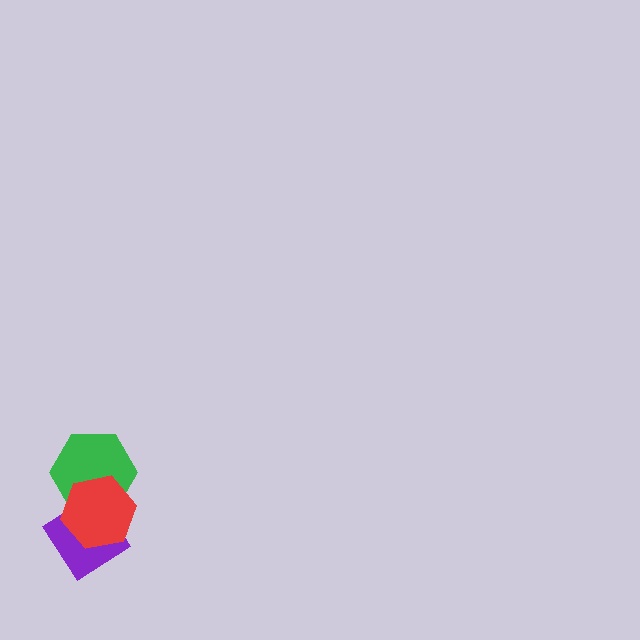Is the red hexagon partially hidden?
No, no other shape covers it.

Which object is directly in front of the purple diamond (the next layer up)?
The green hexagon is directly in front of the purple diamond.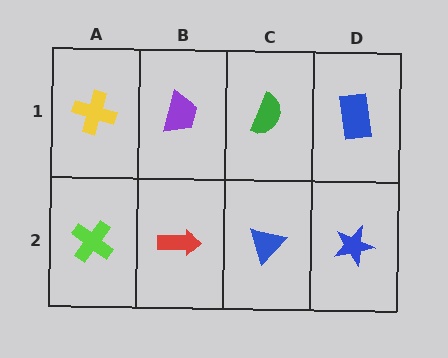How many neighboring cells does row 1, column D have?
2.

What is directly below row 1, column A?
A lime cross.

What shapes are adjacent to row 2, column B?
A purple trapezoid (row 1, column B), a lime cross (row 2, column A), a blue triangle (row 2, column C).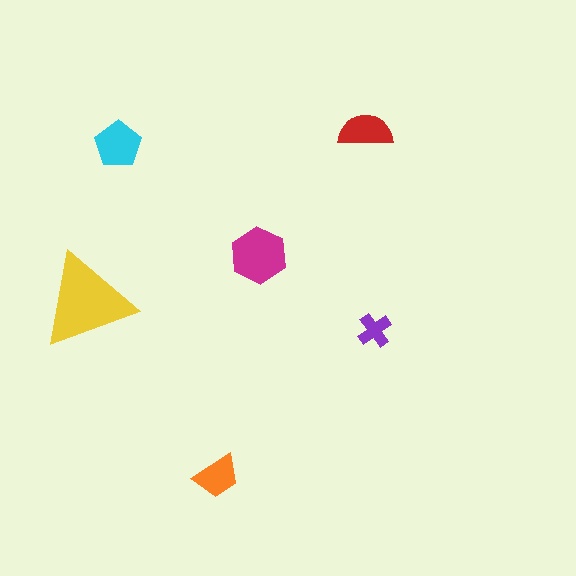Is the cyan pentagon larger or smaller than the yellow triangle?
Smaller.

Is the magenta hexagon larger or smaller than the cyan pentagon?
Larger.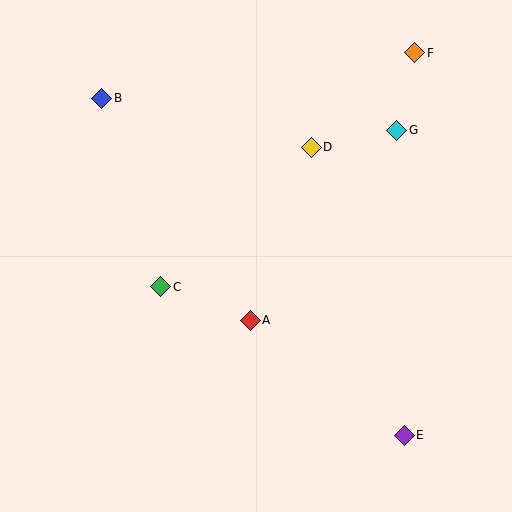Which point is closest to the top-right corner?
Point F is closest to the top-right corner.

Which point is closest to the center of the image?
Point A at (250, 320) is closest to the center.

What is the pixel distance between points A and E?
The distance between A and E is 192 pixels.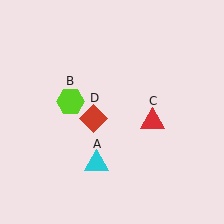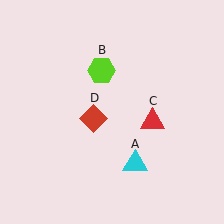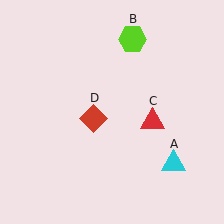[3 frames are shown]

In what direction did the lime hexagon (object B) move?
The lime hexagon (object B) moved up and to the right.